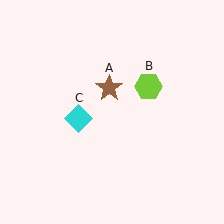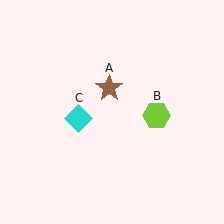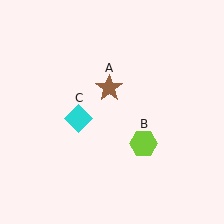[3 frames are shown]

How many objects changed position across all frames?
1 object changed position: lime hexagon (object B).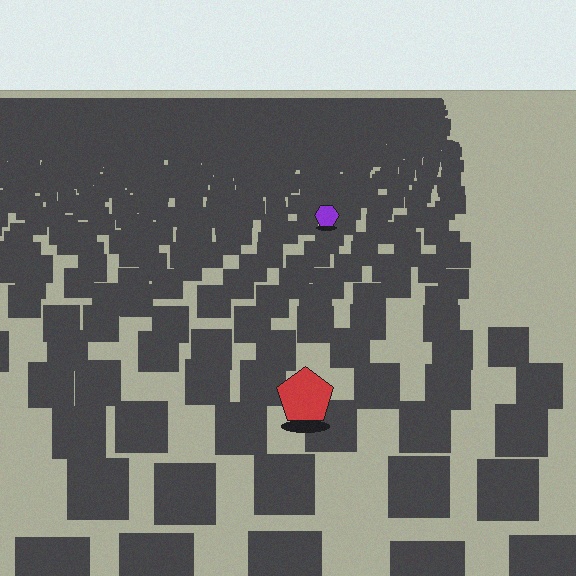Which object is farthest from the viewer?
The purple hexagon is farthest from the viewer. It appears smaller and the ground texture around it is denser.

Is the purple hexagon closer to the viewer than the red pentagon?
No. The red pentagon is closer — you can tell from the texture gradient: the ground texture is coarser near it.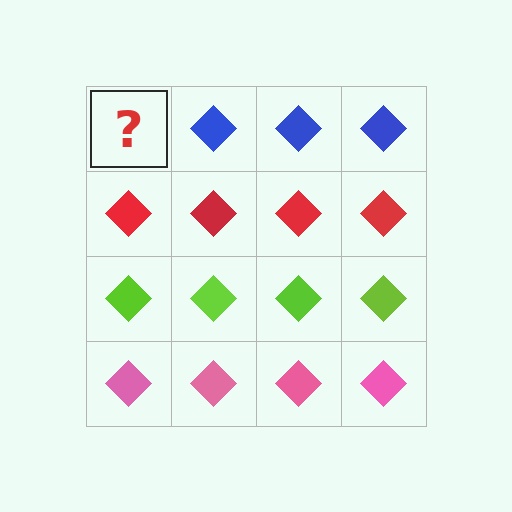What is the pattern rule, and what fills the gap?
The rule is that each row has a consistent color. The gap should be filled with a blue diamond.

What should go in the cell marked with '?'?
The missing cell should contain a blue diamond.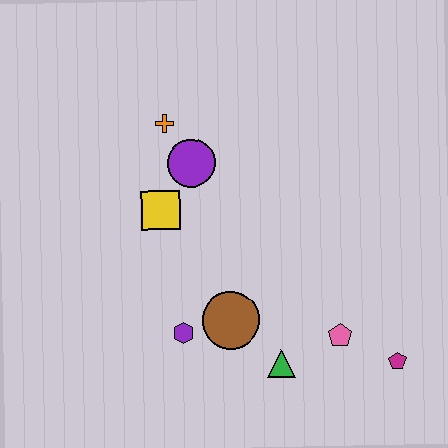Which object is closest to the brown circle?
The purple hexagon is closest to the brown circle.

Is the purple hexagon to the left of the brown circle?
Yes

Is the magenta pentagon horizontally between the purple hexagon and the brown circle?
No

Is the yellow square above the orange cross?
No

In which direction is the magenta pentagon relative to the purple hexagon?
The magenta pentagon is to the right of the purple hexagon.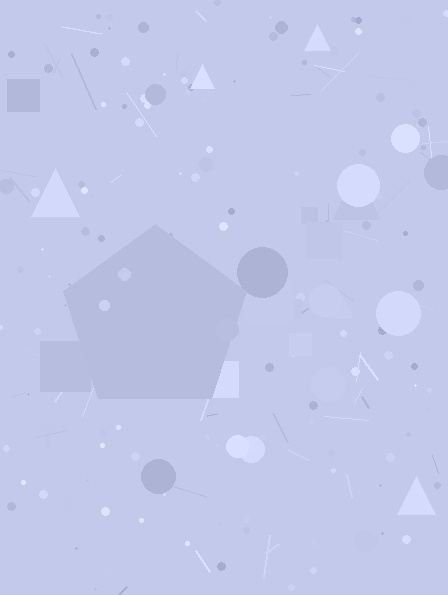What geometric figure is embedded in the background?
A pentagon is embedded in the background.